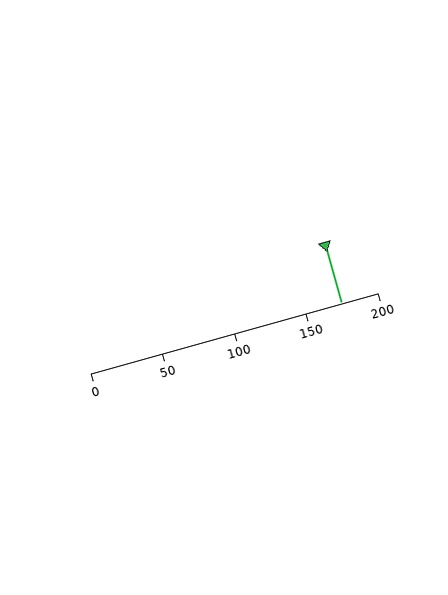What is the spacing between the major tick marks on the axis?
The major ticks are spaced 50 apart.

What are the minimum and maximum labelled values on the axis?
The axis runs from 0 to 200.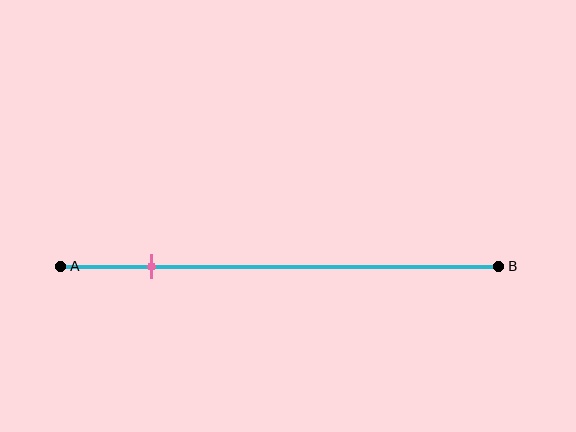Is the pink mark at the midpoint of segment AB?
No, the mark is at about 20% from A, not at the 50% midpoint.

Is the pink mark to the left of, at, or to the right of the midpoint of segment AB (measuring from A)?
The pink mark is to the left of the midpoint of segment AB.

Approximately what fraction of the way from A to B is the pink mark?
The pink mark is approximately 20% of the way from A to B.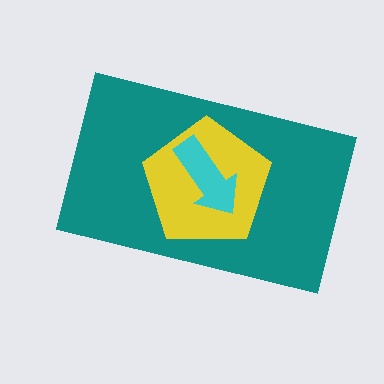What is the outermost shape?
The teal rectangle.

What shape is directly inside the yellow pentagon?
The cyan arrow.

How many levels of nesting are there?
3.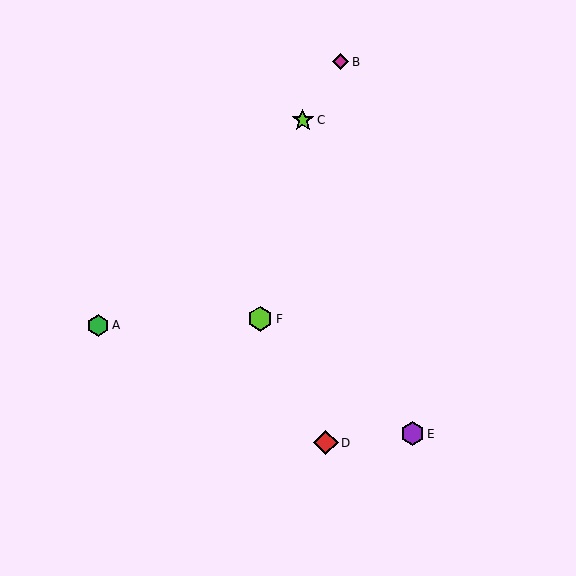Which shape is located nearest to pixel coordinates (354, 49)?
The magenta diamond (labeled B) at (341, 62) is nearest to that location.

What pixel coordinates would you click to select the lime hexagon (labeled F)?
Click at (260, 319) to select the lime hexagon F.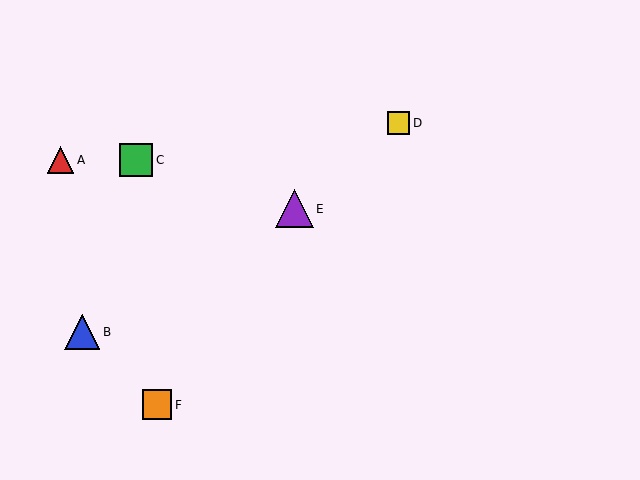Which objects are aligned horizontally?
Objects A, C are aligned horizontally.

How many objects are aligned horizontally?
2 objects (A, C) are aligned horizontally.